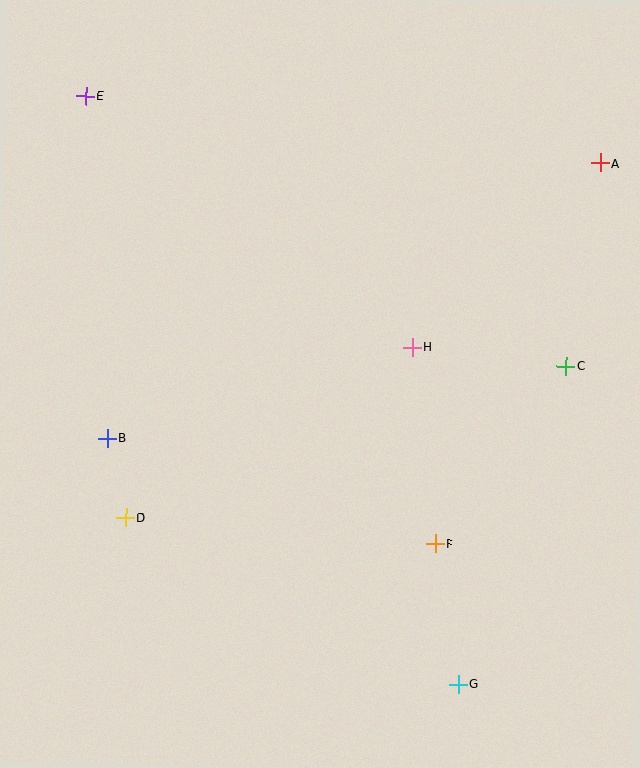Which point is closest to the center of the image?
Point H at (412, 347) is closest to the center.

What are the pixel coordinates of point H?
Point H is at (412, 347).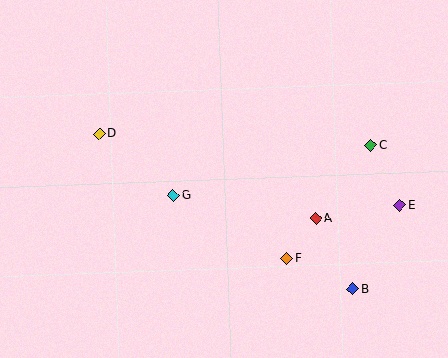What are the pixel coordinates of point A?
Point A is at (316, 218).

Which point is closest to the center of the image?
Point G at (173, 195) is closest to the center.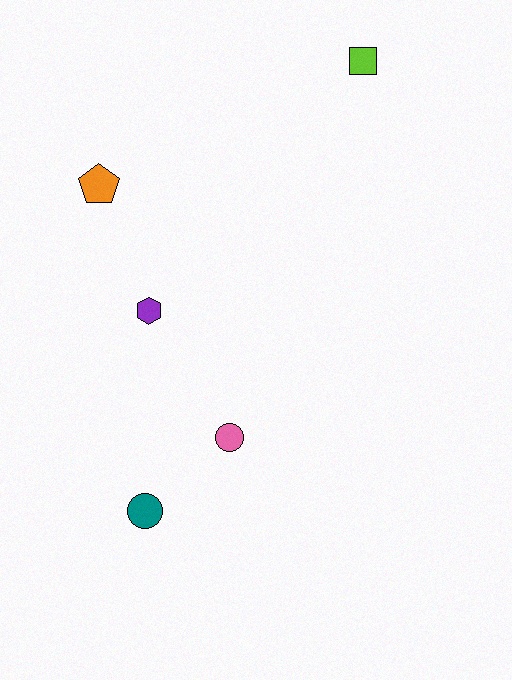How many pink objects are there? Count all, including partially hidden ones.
There is 1 pink object.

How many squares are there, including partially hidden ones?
There is 1 square.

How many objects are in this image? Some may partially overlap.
There are 5 objects.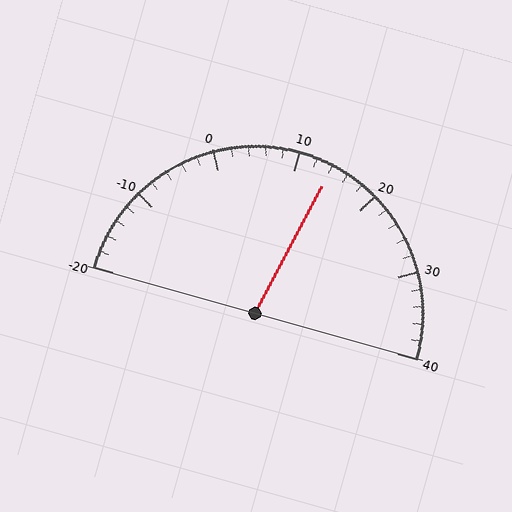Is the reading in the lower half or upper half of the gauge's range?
The reading is in the upper half of the range (-20 to 40).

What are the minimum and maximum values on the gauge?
The gauge ranges from -20 to 40.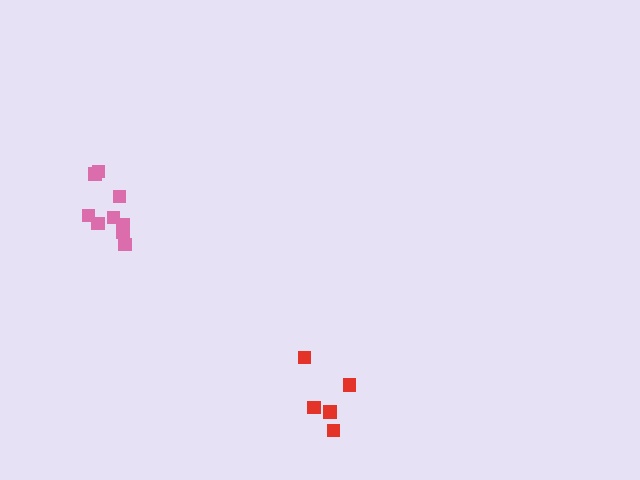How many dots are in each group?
Group 1: 9 dots, Group 2: 5 dots (14 total).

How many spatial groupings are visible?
There are 2 spatial groupings.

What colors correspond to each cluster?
The clusters are colored: pink, red.